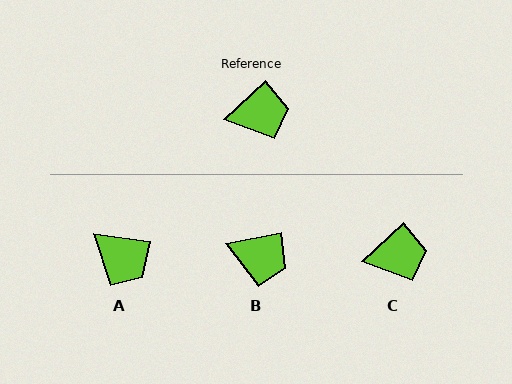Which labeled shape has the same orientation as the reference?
C.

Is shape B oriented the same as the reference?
No, it is off by about 32 degrees.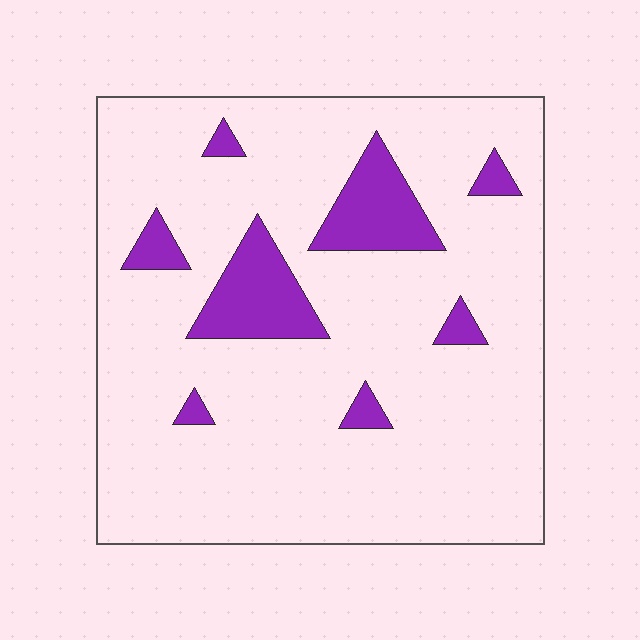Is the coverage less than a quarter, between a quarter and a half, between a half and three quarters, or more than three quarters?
Less than a quarter.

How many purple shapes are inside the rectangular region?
8.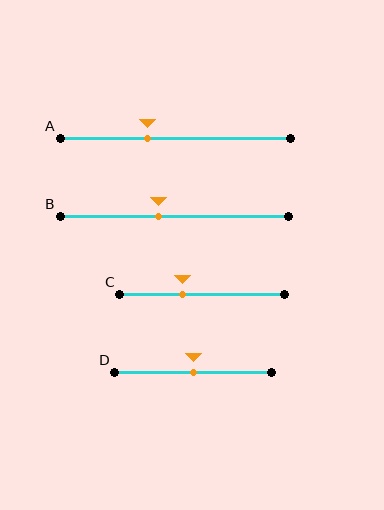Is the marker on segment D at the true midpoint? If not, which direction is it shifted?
Yes, the marker on segment D is at the true midpoint.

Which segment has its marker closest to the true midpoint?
Segment D has its marker closest to the true midpoint.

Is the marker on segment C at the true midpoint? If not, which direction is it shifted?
No, the marker on segment C is shifted to the left by about 12% of the segment length.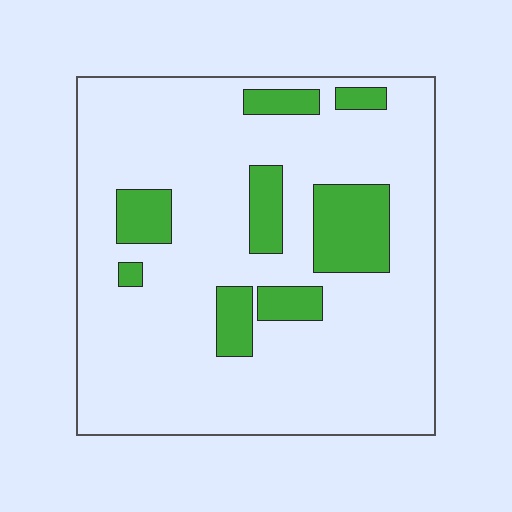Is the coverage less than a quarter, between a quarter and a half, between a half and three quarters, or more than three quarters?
Less than a quarter.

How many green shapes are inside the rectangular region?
8.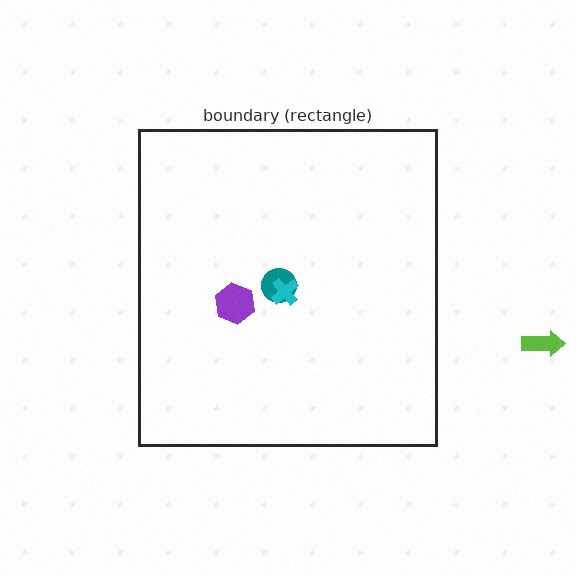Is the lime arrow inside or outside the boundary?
Outside.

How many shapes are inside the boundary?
3 inside, 1 outside.